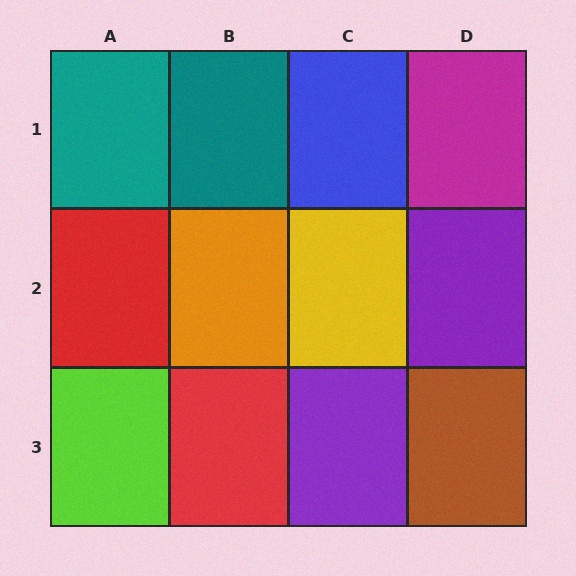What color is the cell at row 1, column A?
Teal.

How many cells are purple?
2 cells are purple.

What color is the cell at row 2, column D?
Purple.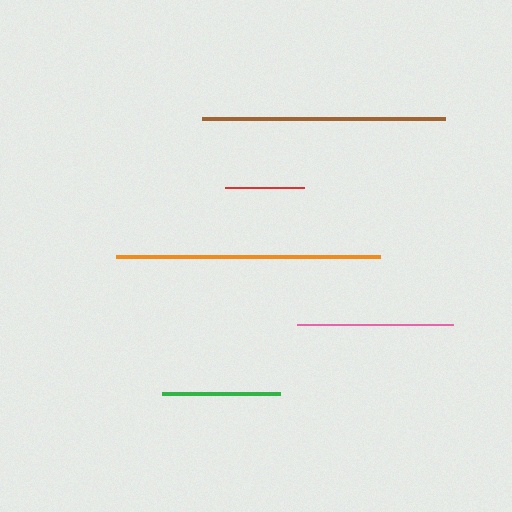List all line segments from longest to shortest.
From longest to shortest: orange, brown, pink, green, red.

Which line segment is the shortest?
The red line is the shortest at approximately 79 pixels.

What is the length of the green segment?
The green segment is approximately 117 pixels long.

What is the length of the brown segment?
The brown segment is approximately 243 pixels long.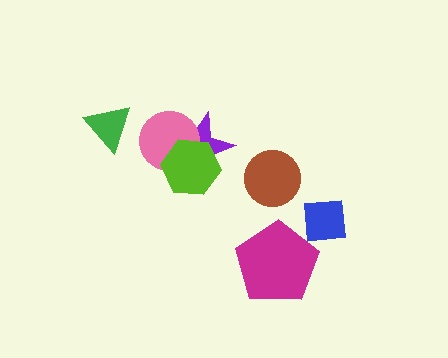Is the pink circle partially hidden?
Yes, it is partially covered by another shape.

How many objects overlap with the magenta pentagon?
1 object overlaps with the magenta pentagon.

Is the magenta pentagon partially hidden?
Yes, it is partially covered by another shape.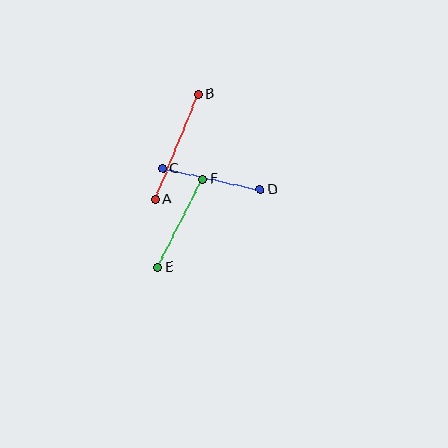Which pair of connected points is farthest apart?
Points A and B are farthest apart.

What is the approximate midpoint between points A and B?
The midpoint is at approximately (176, 147) pixels.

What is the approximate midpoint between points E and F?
The midpoint is at approximately (180, 223) pixels.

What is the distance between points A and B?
The distance is approximately 114 pixels.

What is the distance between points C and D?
The distance is approximately 100 pixels.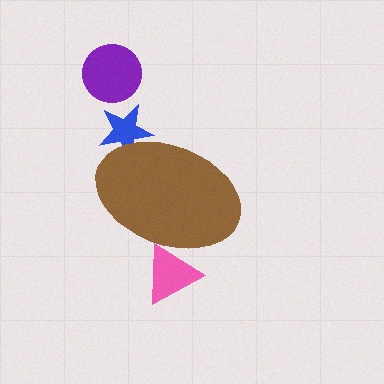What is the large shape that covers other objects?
A brown ellipse.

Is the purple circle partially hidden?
No, the purple circle is fully visible.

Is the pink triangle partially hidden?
Yes, the pink triangle is partially hidden behind the brown ellipse.